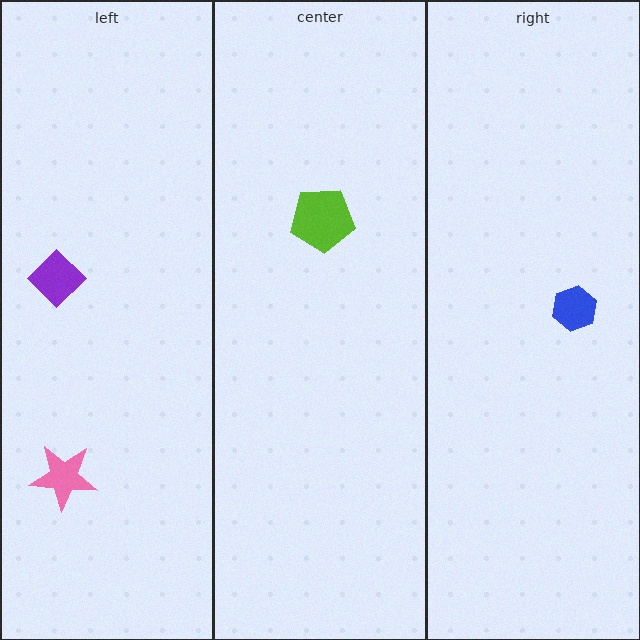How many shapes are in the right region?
1.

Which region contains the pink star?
The left region.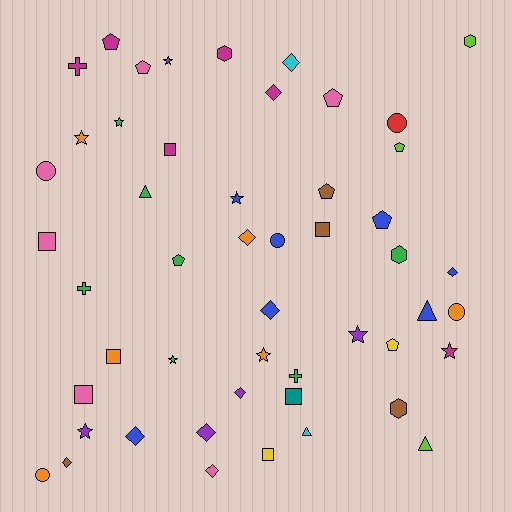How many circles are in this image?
There are 5 circles.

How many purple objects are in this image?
There are 5 purple objects.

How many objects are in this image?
There are 50 objects.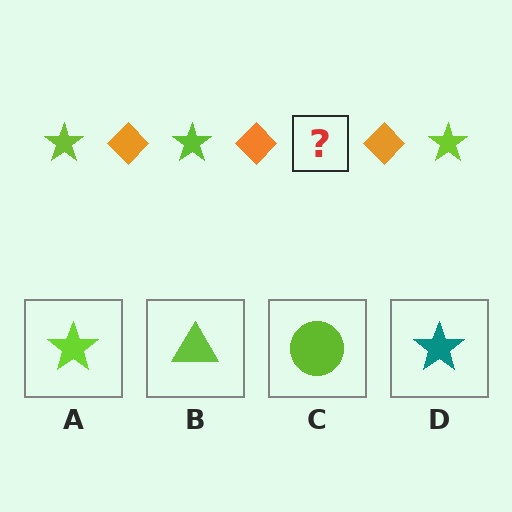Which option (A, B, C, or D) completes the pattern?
A.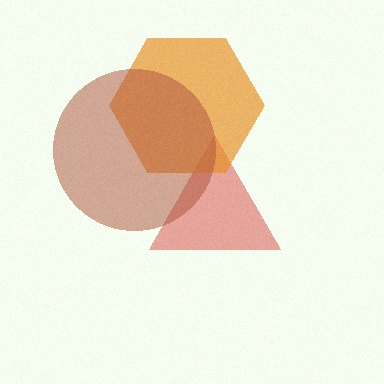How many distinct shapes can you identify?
There are 3 distinct shapes: a red triangle, an orange hexagon, a brown circle.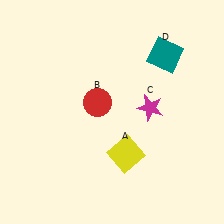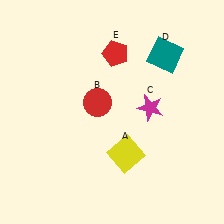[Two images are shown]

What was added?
A red pentagon (E) was added in Image 2.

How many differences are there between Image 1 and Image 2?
There is 1 difference between the two images.